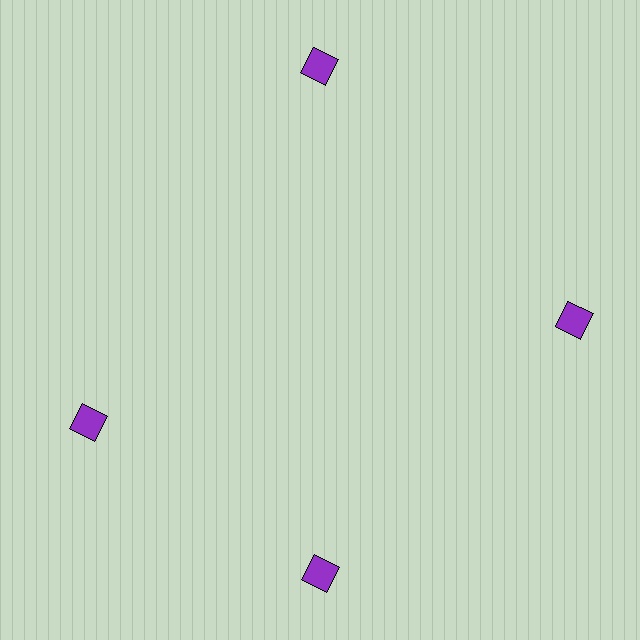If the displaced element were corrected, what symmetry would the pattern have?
It would have 4-fold rotational symmetry — the pattern would map onto itself every 90 degrees.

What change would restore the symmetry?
The symmetry would be restored by rotating it back into even spacing with its neighbors so that all 4 squares sit at equal angles and equal distance from the center.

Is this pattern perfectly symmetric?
No. The 4 purple squares are arranged in a ring, but one element near the 9 o'clock position is rotated out of alignment along the ring, breaking the 4-fold rotational symmetry.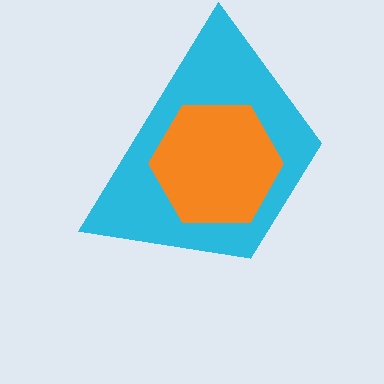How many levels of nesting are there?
2.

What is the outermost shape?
The cyan trapezoid.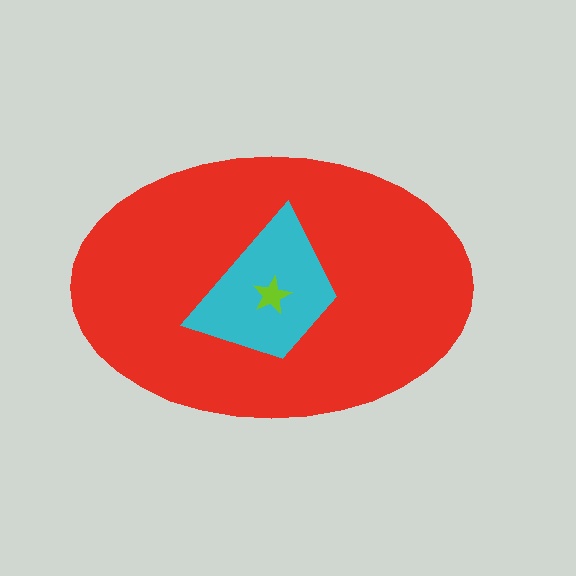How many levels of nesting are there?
3.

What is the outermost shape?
The red ellipse.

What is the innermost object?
The lime star.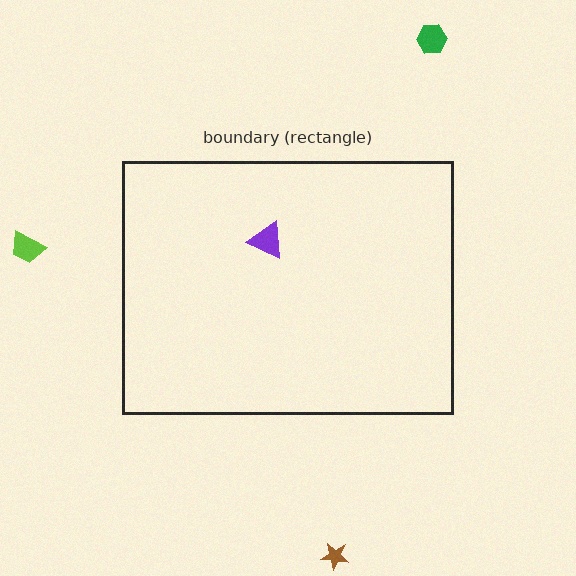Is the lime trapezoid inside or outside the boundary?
Outside.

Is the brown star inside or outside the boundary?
Outside.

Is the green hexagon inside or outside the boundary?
Outside.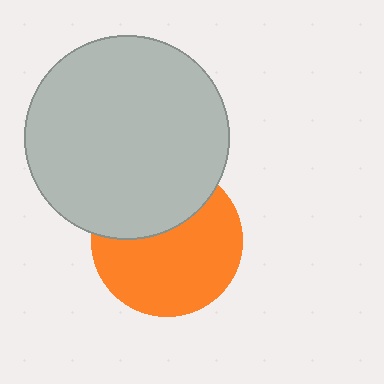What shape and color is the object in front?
The object in front is a light gray circle.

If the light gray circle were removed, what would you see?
You would see the complete orange circle.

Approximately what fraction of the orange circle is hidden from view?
Roughly 36% of the orange circle is hidden behind the light gray circle.